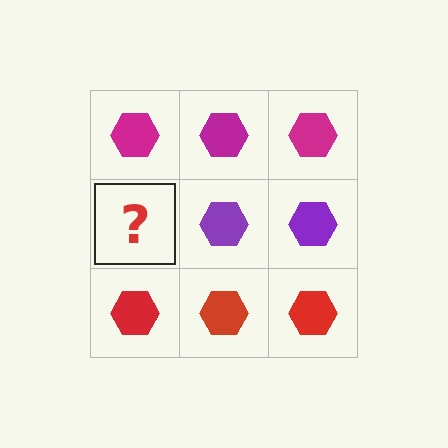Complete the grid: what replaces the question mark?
The question mark should be replaced with a purple hexagon.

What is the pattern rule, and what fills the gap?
The rule is that each row has a consistent color. The gap should be filled with a purple hexagon.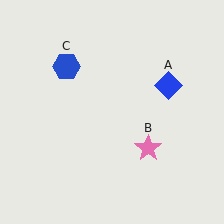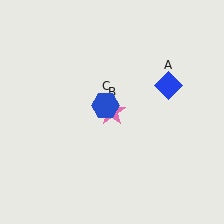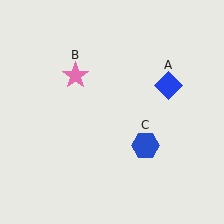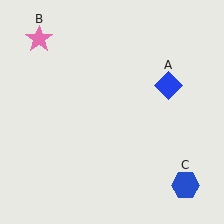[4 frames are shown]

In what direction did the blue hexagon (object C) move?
The blue hexagon (object C) moved down and to the right.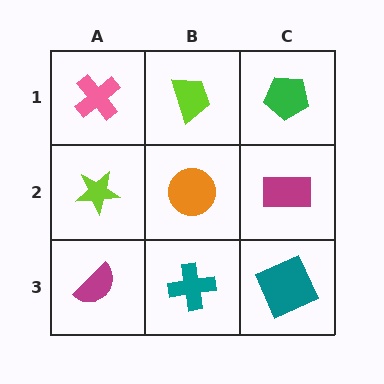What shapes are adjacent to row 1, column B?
An orange circle (row 2, column B), a pink cross (row 1, column A), a green pentagon (row 1, column C).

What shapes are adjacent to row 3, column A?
A lime star (row 2, column A), a teal cross (row 3, column B).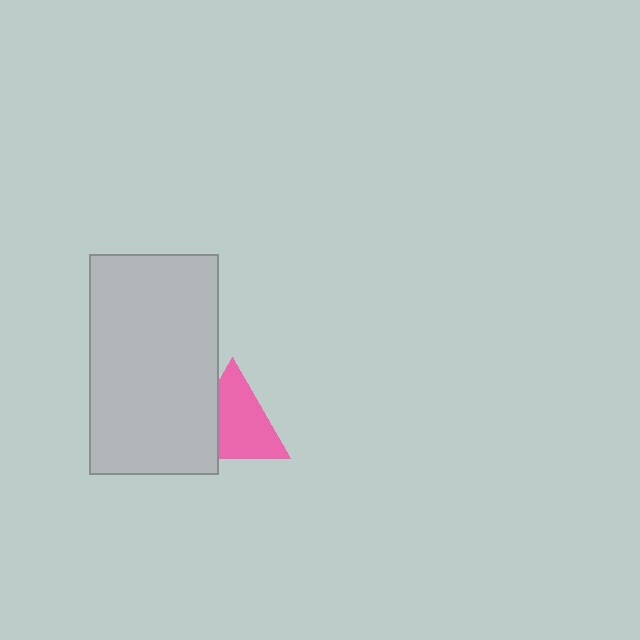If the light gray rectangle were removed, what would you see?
You would see the complete pink triangle.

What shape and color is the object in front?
The object in front is a light gray rectangle.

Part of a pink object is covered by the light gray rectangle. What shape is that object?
It is a triangle.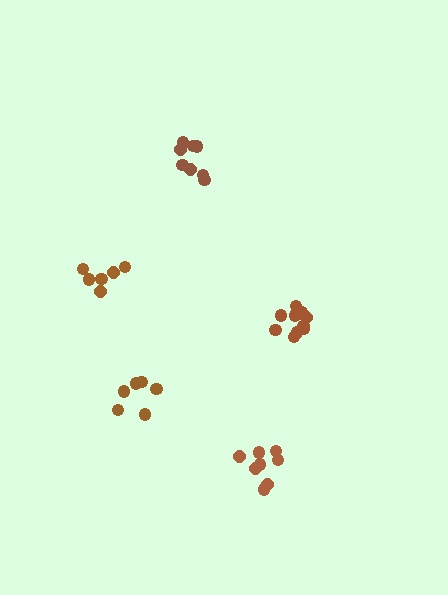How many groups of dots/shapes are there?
There are 5 groups.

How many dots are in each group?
Group 1: 10 dots, Group 2: 9 dots, Group 3: 8 dots, Group 4: 6 dots, Group 5: 6 dots (39 total).